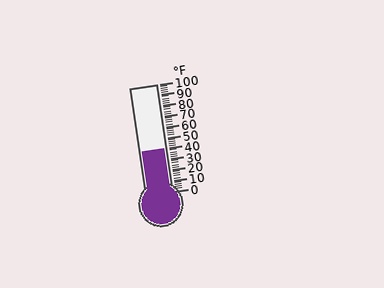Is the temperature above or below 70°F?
The temperature is below 70°F.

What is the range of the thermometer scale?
The thermometer scale ranges from 0°F to 100°F.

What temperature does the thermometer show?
The thermometer shows approximately 40°F.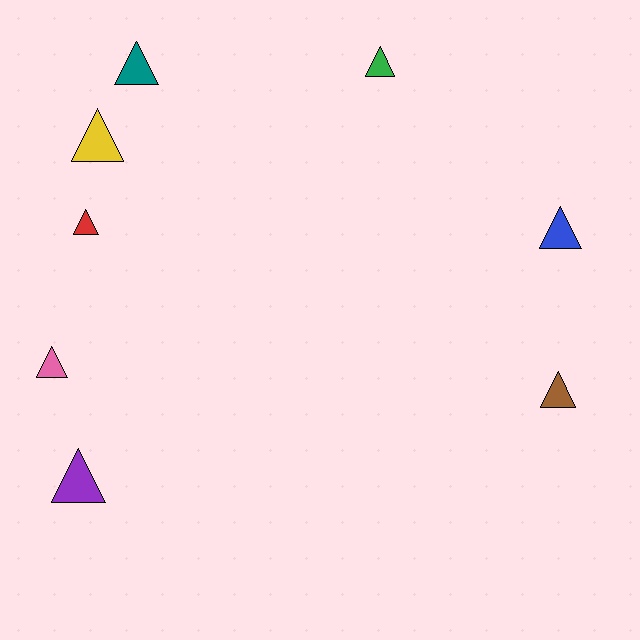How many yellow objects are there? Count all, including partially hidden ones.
There is 1 yellow object.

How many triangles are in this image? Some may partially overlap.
There are 8 triangles.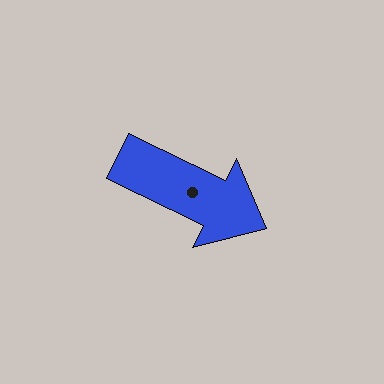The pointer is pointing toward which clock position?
Roughly 4 o'clock.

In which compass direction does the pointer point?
Southeast.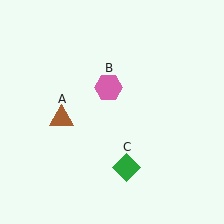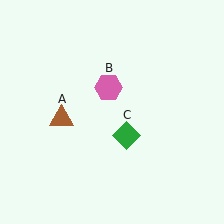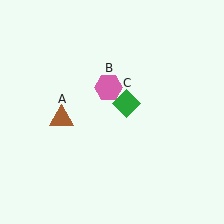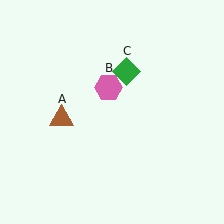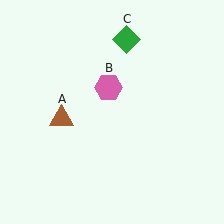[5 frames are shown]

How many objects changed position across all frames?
1 object changed position: green diamond (object C).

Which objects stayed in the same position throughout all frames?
Brown triangle (object A) and pink hexagon (object B) remained stationary.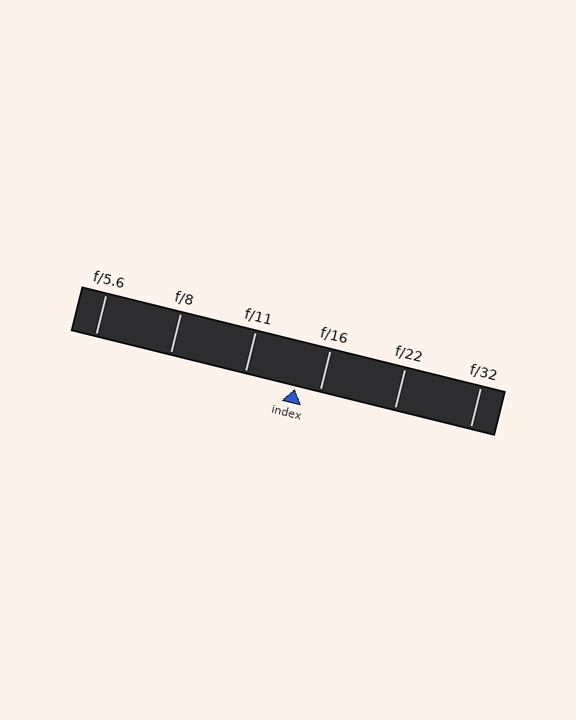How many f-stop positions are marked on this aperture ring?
There are 6 f-stop positions marked.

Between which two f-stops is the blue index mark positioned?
The index mark is between f/11 and f/16.